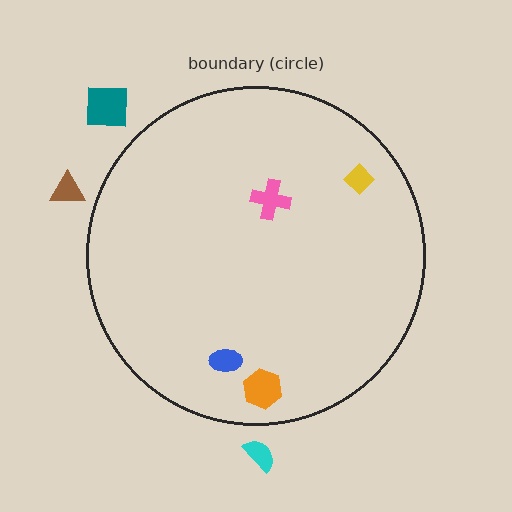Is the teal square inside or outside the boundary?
Outside.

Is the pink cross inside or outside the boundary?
Inside.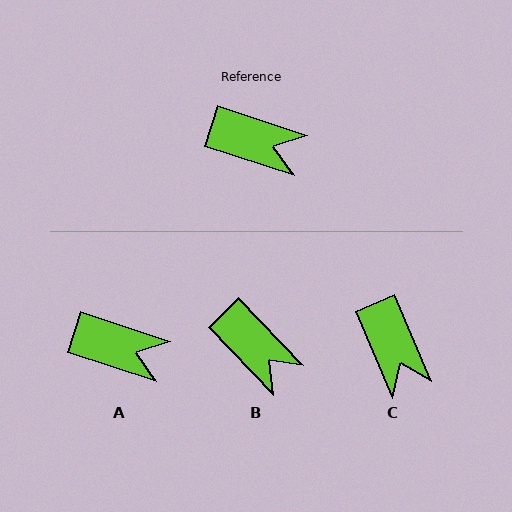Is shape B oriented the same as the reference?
No, it is off by about 28 degrees.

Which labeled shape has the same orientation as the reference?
A.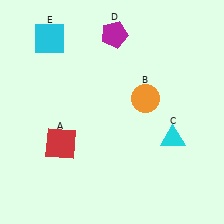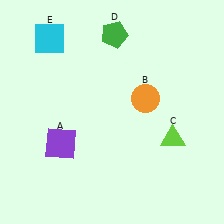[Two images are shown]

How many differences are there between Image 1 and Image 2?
There are 3 differences between the two images.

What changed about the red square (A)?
In Image 1, A is red. In Image 2, it changed to purple.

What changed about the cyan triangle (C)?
In Image 1, C is cyan. In Image 2, it changed to lime.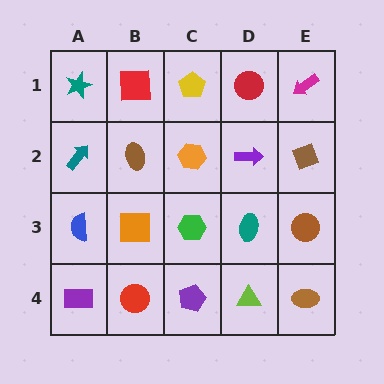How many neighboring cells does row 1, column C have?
3.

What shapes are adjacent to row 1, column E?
A brown diamond (row 2, column E), a red circle (row 1, column D).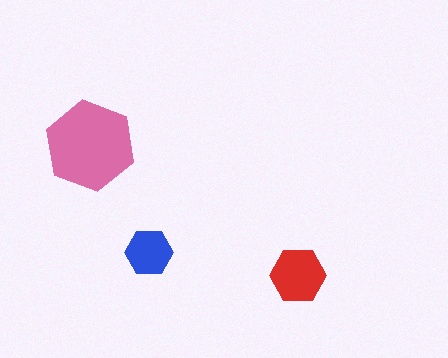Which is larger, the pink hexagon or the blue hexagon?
The pink one.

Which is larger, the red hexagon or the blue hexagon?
The red one.